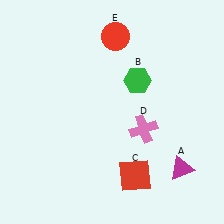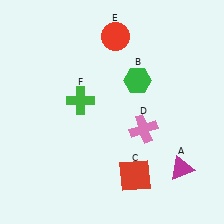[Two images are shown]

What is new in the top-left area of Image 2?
A green cross (F) was added in the top-left area of Image 2.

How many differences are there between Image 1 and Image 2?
There is 1 difference between the two images.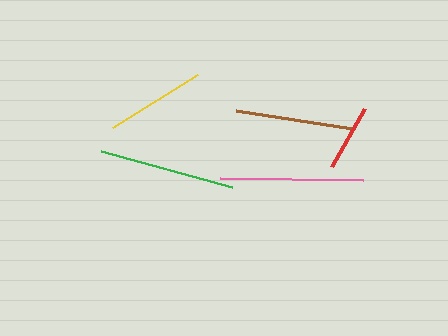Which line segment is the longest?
The pink line is the longest at approximately 143 pixels.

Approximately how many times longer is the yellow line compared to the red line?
The yellow line is approximately 1.5 times the length of the red line.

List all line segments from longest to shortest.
From longest to shortest: pink, green, brown, yellow, red.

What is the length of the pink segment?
The pink segment is approximately 143 pixels long.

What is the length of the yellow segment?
The yellow segment is approximately 100 pixels long.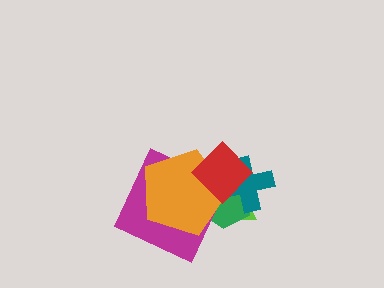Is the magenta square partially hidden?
Yes, it is partially covered by another shape.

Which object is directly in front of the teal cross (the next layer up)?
The orange pentagon is directly in front of the teal cross.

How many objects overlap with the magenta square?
4 objects overlap with the magenta square.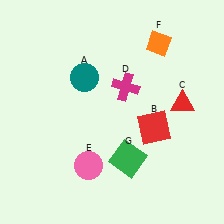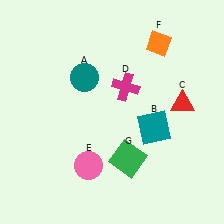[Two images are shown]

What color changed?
The square (B) changed from red in Image 1 to teal in Image 2.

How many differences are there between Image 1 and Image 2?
There is 1 difference between the two images.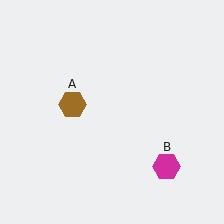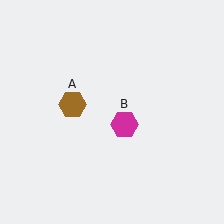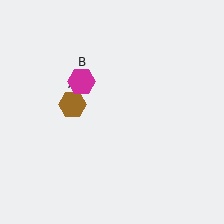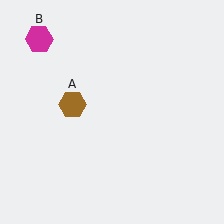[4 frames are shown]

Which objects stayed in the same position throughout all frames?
Brown hexagon (object A) remained stationary.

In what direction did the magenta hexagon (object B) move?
The magenta hexagon (object B) moved up and to the left.